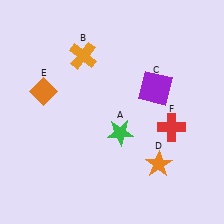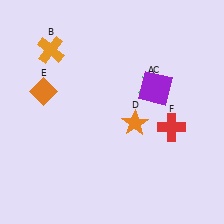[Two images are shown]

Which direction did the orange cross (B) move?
The orange cross (B) moved left.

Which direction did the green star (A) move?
The green star (A) moved up.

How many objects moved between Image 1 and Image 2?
3 objects moved between the two images.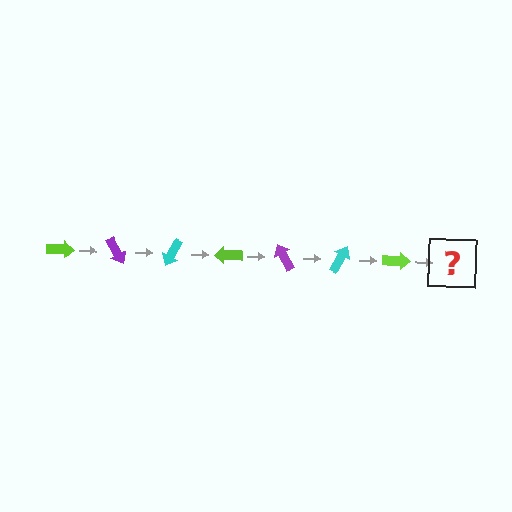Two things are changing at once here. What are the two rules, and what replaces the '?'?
The two rules are that it rotates 60 degrees each step and the color cycles through lime, purple, and cyan. The '?' should be a purple arrow, rotated 420 degrees from the start.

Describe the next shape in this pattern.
It should be a purple arrow, rotated 420 degrees from the start.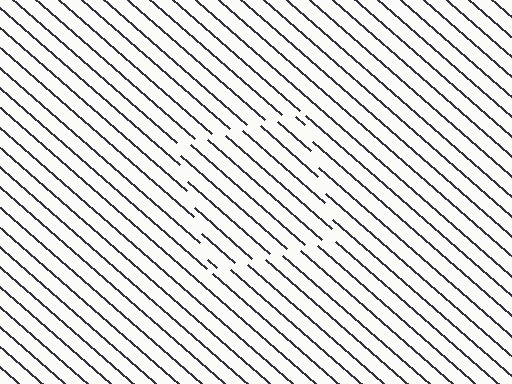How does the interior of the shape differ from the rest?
The interior of the shape contains the same grating, shifted by half a period — the contour is defined by the phase discontinuity where line-ends from the inner and outer gratings abut.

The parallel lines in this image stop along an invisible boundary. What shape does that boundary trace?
An illusory square. The interior of the shape contains the same grating, shifted by half a period — the contour is defined by the phase discontinuity where line-ends from the inner and outer gratings abut.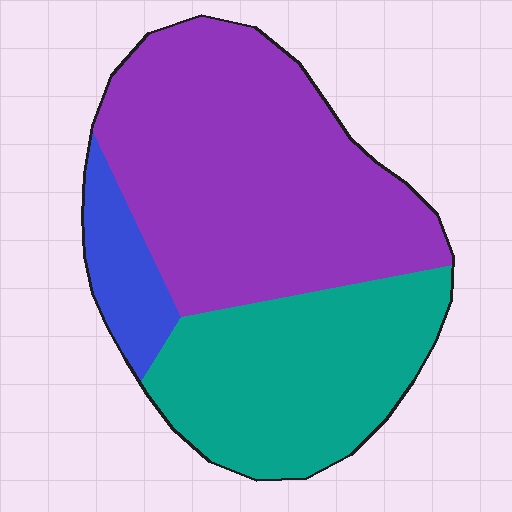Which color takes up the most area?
Purple, at roughly 55%.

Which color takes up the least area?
Blue, at roughly 10%.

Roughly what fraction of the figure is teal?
Teal takes up about one third (1/3) of the figure.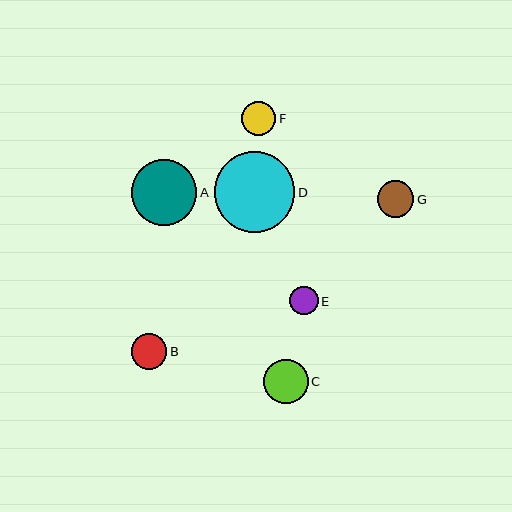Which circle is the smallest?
Circle E is the smallest with a size of approximately 29 pixels.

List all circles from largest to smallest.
From largest to smallest: D, A, C, G, B, F, E.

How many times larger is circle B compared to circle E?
Circle B is approximately 1.2 times the size of circle E.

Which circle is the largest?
Circle D is the largest with a size of approximately 80 pixels.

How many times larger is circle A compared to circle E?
Circle A is approximately 2.3 times the size of circle E.